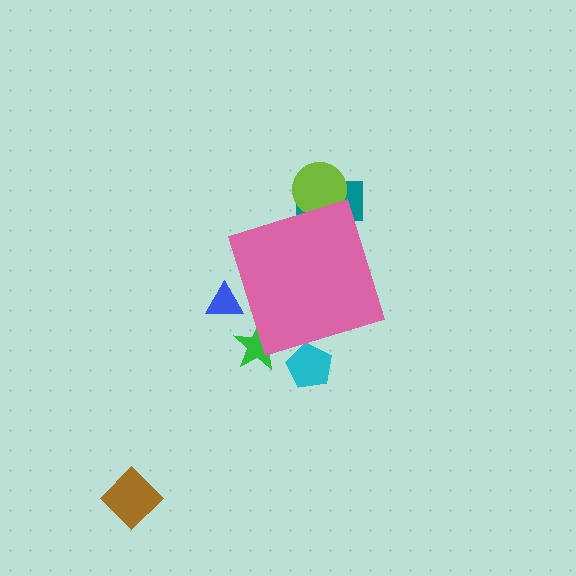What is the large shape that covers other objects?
A pink diamond.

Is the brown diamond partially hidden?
No, the brown diamond is fully visible.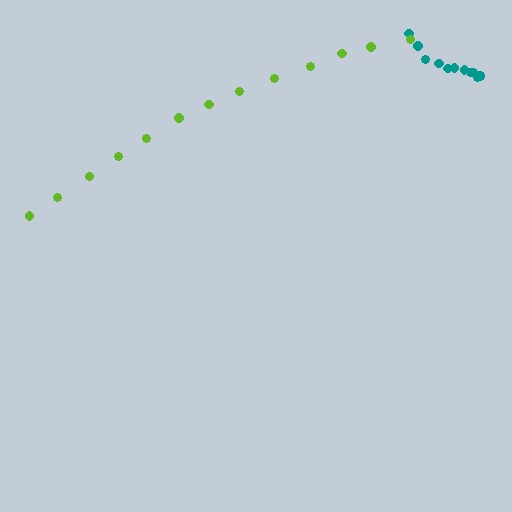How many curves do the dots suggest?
There are 2 distinct paths.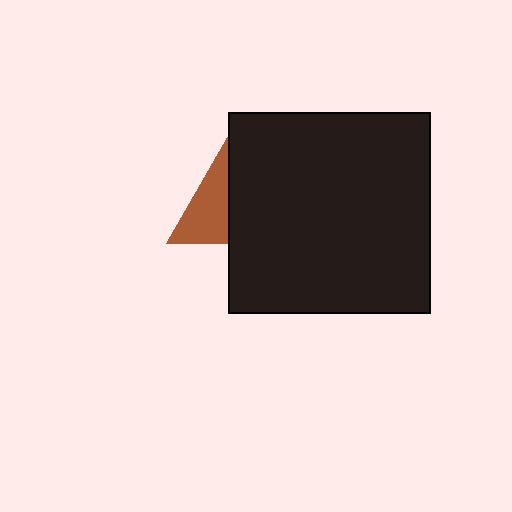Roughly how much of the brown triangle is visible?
About half of it is visible (roughly 50%).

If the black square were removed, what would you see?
You would see the complete brown triangle.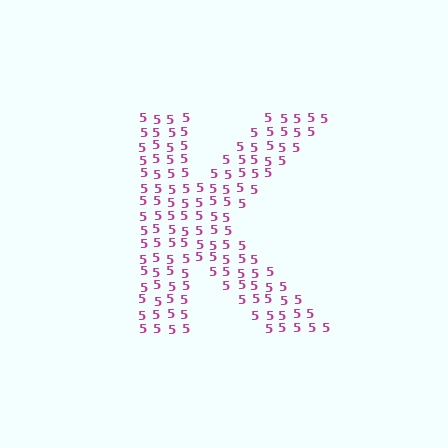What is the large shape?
The large shape is the letter K.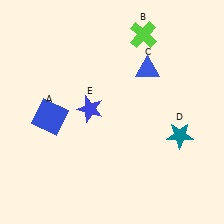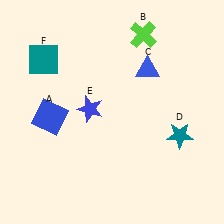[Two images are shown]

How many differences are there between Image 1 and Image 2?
There is 1 difference between the two images.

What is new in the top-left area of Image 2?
A teal square (F) was added in the top-left area of Image 2.